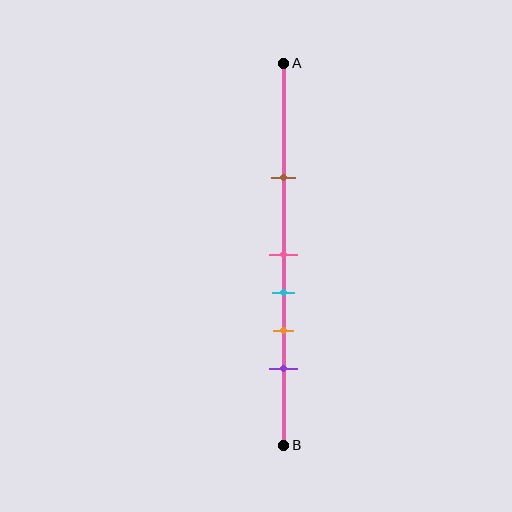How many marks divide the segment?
There are 5 marks dividing the segment.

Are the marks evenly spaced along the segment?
No, the marks are not evenly spaced.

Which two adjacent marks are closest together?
The pink and cyan marks are the closest adjacent pair.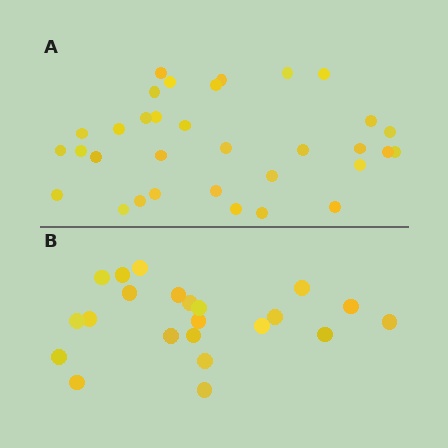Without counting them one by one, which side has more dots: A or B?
Region A (the top region) has more dots.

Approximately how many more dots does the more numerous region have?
Region A has roughly 12 or so more dots than region B.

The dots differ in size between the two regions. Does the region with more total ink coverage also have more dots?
No. Region B has more total ink coverage because its dots are larger, but region A actually contains more individual dots. Total area can be misleading — the number of items is what matters here.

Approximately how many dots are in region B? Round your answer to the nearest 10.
About 20 dots. (The exact count is 22, which rounds to 20.)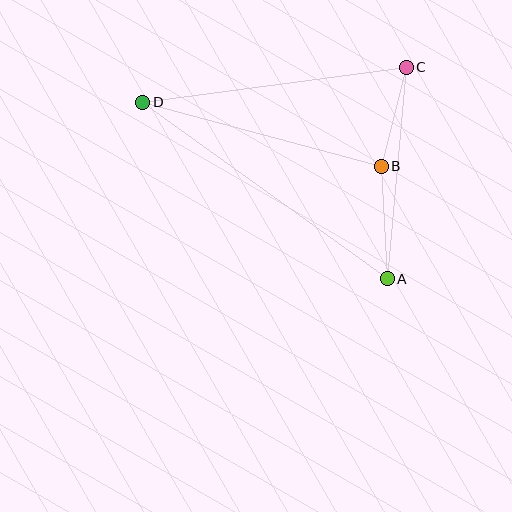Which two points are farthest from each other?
Points A and D are farthest from each other.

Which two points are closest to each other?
Points B and C are closest to each other.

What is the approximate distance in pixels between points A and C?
The distance between A and C is approximately 212 pixels.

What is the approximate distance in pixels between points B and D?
The distance between B and D is approximately 246 pixels.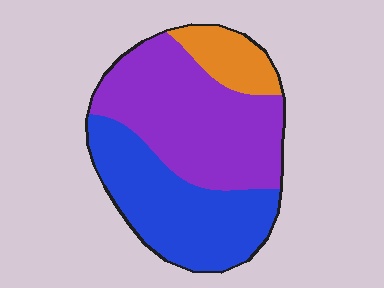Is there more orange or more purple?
Purple.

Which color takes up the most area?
Purple, at roughly 50%.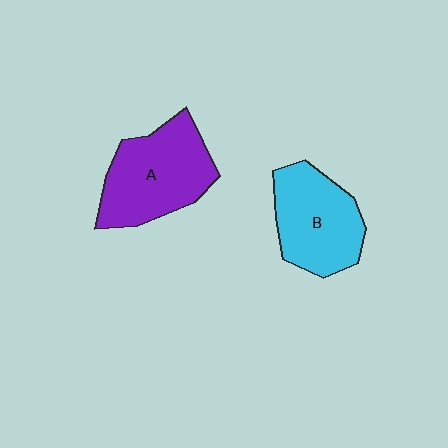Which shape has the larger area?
Shape A (purple).